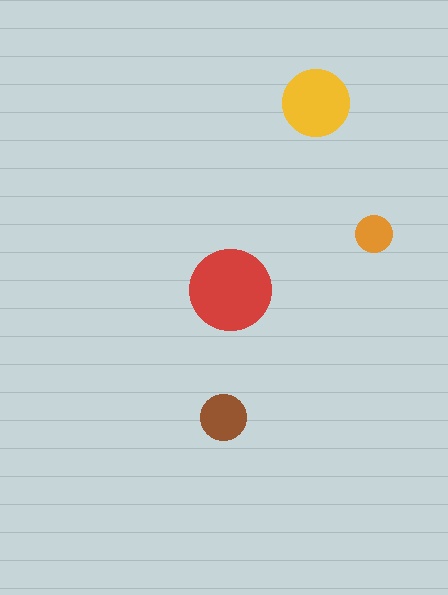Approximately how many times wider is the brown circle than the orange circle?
About 1.5 times wider.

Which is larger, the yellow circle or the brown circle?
The yellow one.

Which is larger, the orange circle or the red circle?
The red one.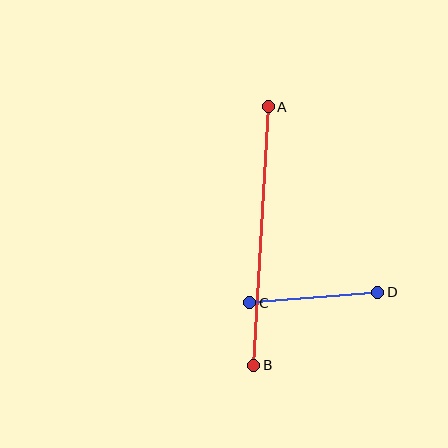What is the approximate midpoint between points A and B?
The midpoint is at approximately (261, 236) pixels.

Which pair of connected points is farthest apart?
Points A and B are farthest apart.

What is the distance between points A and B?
The distance is approximately 259 pixels.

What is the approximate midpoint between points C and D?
The midpoint is at approximately (314, 298) pixels.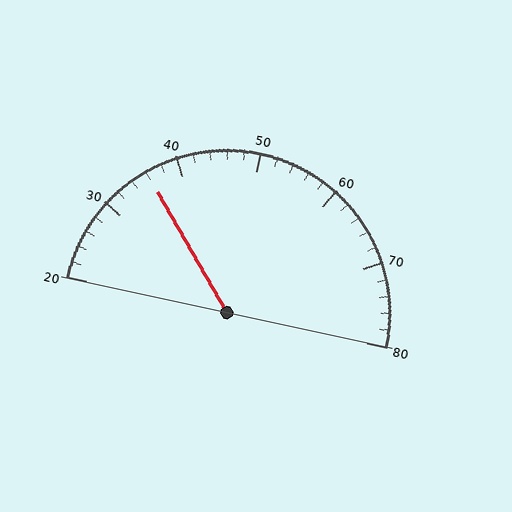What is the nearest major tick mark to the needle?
The nearest major tick mark is 40.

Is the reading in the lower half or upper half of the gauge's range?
The reading is in the lower half of the range (20 to 80).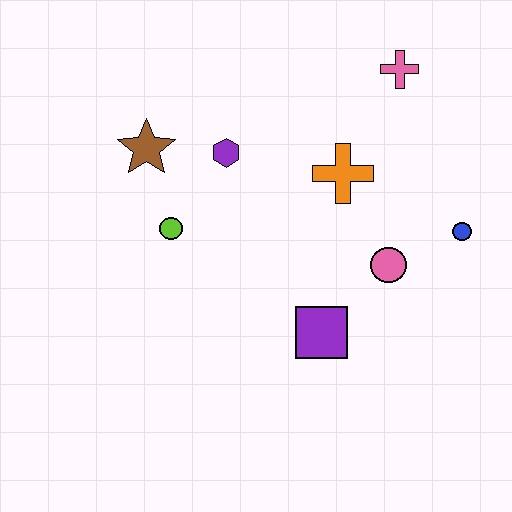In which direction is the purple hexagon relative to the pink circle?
The purple hexagon is to the left of the pink circle.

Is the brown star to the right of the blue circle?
No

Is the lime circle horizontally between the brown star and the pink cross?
Yes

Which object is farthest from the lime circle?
The blue circle is farthest from the lime circle.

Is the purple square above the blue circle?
No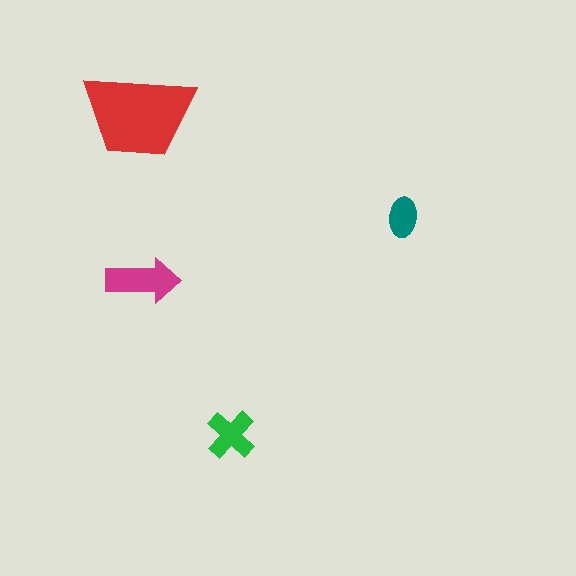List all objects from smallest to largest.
The teal ellipse, the green cross, the magenta arrow, the red trapezoid.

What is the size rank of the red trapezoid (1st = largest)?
1st.